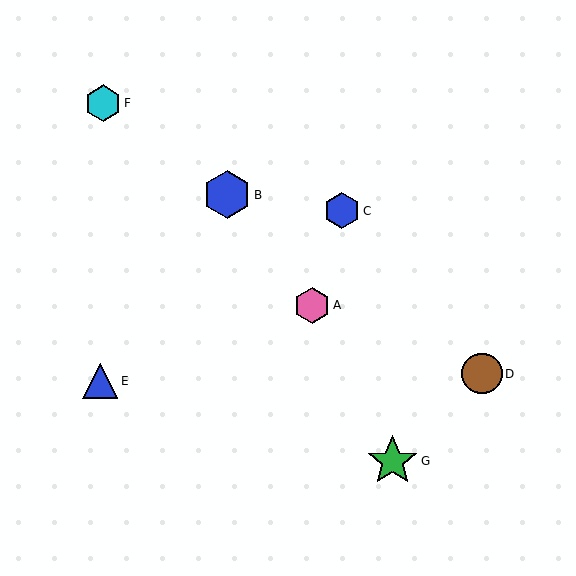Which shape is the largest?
The green star (labeled G) is the largest.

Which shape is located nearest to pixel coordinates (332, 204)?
The blue hexagon (labeled C) at (342, 211) is nearest to that location.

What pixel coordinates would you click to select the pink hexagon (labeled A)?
Click at (312, 305) to select the pink hexagon A.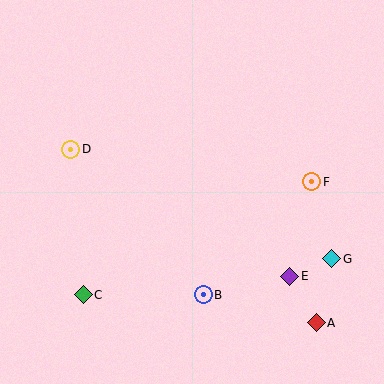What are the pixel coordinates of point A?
Point A is at (316, 323).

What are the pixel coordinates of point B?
Point B is at (203, 295).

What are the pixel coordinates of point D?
Point D is at (71, 149).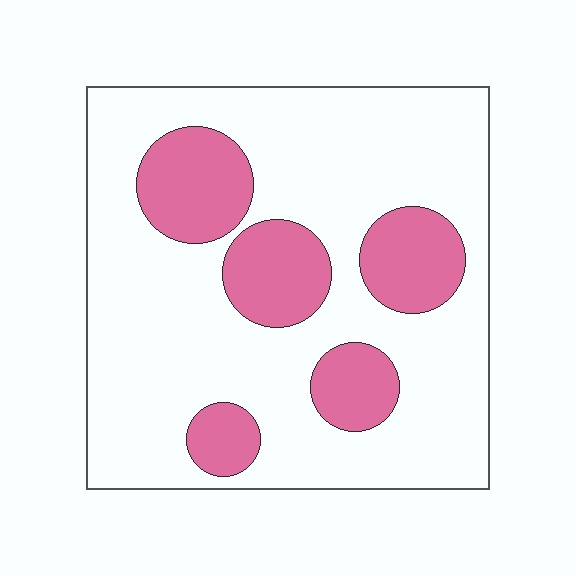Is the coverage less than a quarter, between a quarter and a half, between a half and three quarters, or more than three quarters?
Less than a quarter.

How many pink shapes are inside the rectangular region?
5.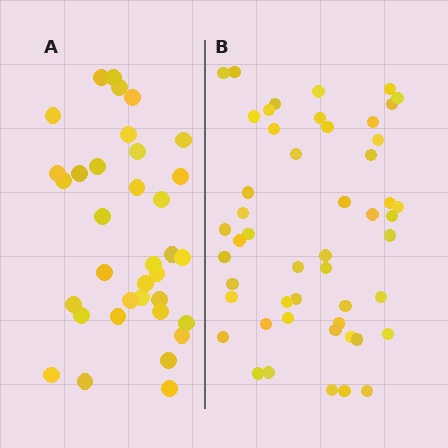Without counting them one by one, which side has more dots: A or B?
Region B (the right region) has more dots.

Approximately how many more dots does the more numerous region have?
Region B has approximately 15 more dots than region A.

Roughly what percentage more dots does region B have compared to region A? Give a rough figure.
About 45% more.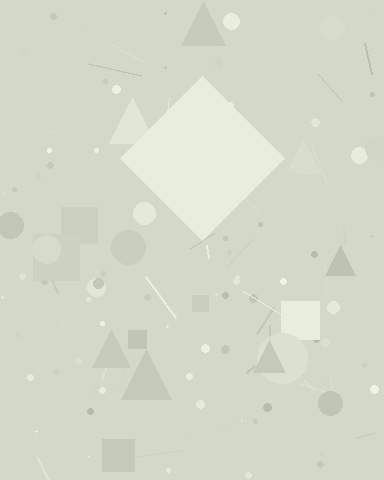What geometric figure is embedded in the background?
A diamond is embedded in the background.